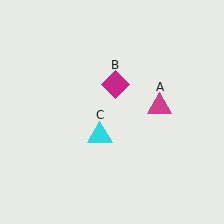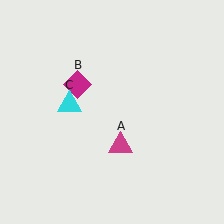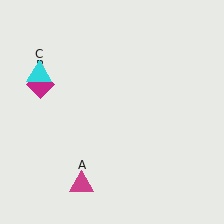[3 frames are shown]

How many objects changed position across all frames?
3 objects changed position: magenta triangle (object A), magenta diamond (object B), cyan triangle (object C).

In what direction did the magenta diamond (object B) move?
The magenta diamond (object B) moved left.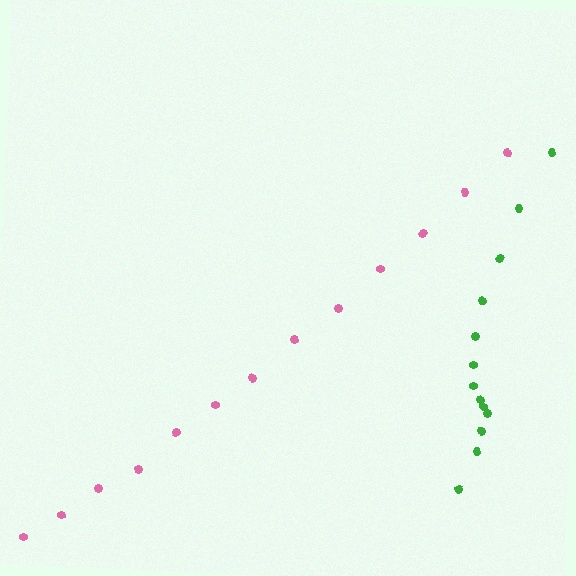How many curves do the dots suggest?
There are 2 distinct paths.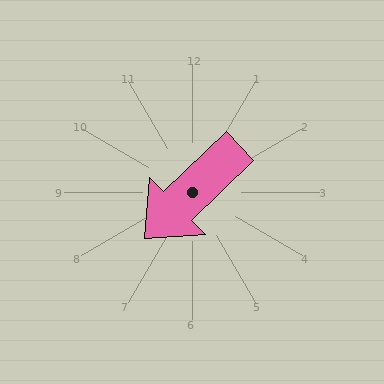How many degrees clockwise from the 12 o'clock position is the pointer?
Approximately 226 degrees.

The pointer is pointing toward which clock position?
Roughly 8 o'clock.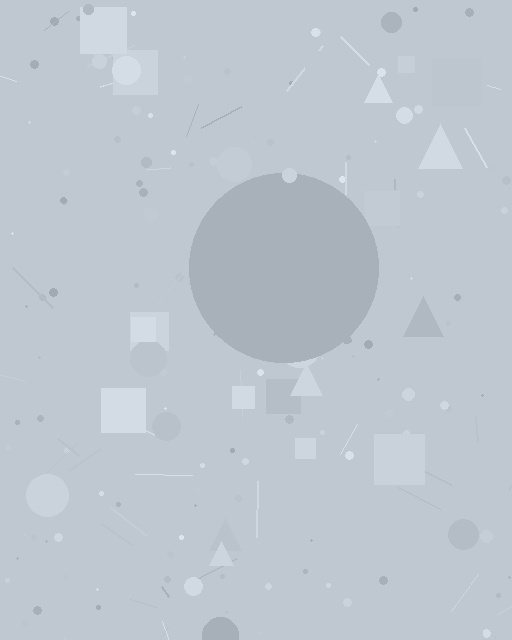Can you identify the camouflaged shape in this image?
The camouflaged shape is a circle.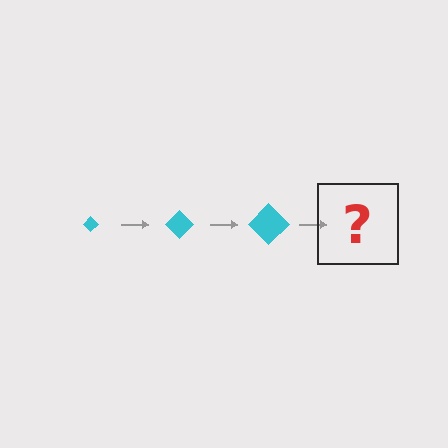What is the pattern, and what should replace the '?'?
The pattern is that the diamond gets progressively larger each step. The '?' should be a cyan diamond, larger than the previous one.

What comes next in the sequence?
The next element should be a cyan diamond, larger than the previous one.